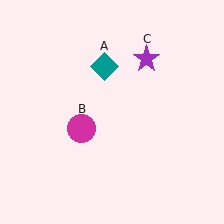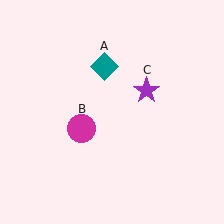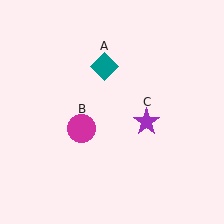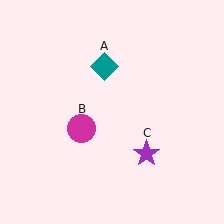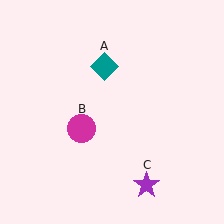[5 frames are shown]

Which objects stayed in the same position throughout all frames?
Teal diamond (object A) and magenta circle (object B) remained stationary.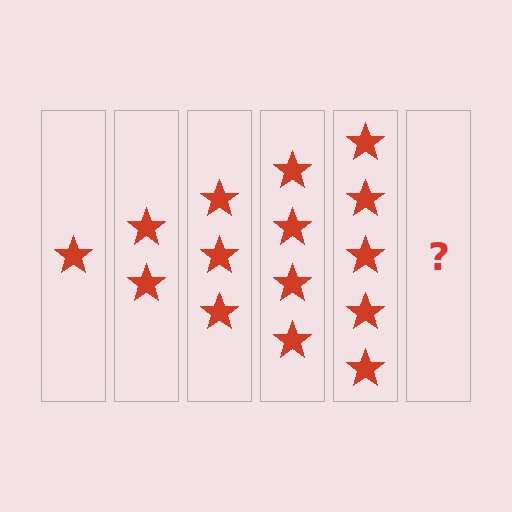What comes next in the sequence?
The next element should be 6 stars.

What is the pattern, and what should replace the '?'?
The pattern is that each step adds one more star. The '?' should be 6 stars.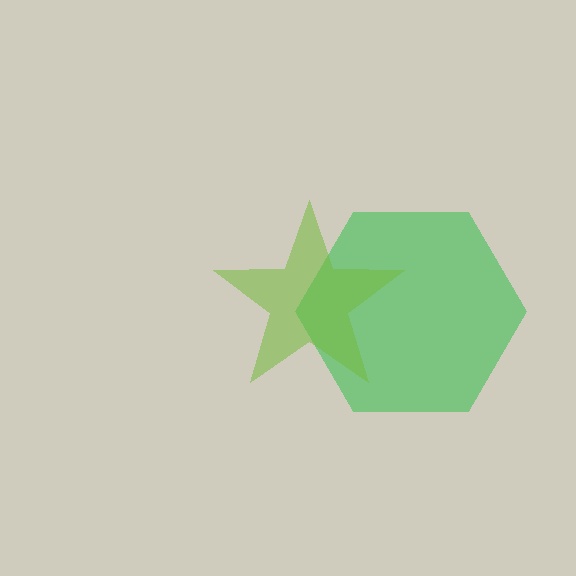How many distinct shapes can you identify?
There are 2 distinct shapes: a green hexagon, a lime star.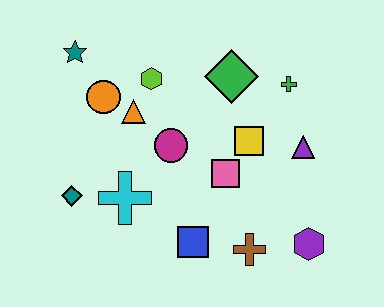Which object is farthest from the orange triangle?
The purple hexagon is farthest from the orange triangle.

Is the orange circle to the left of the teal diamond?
No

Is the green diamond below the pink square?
No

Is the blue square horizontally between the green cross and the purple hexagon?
No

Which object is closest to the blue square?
The brown cross is closest to the blue square.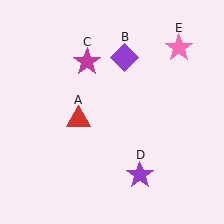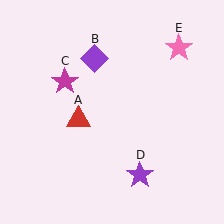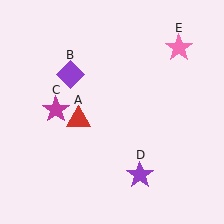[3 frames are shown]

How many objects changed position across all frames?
2 objects changed position: purple diamond (object B), magenta star (object C).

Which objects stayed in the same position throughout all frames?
Red triangle (object A) and purple star (object D) and pink star (object E) remained stationary.